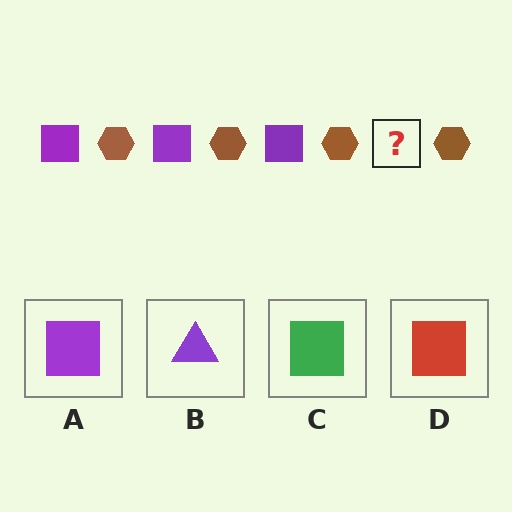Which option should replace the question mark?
Option A.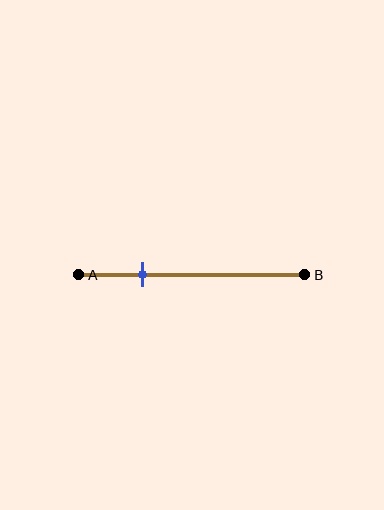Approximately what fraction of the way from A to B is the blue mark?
The blue mark is approximately 30% of the way from A to B.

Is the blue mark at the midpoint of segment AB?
No, the mark is at about 30% from A, not at the 50% midpoint.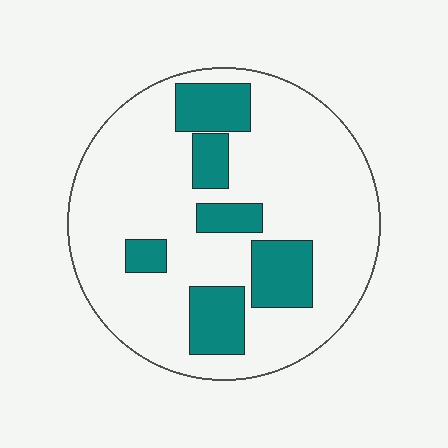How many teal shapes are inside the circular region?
6.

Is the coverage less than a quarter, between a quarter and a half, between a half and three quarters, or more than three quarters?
Less than a quarter.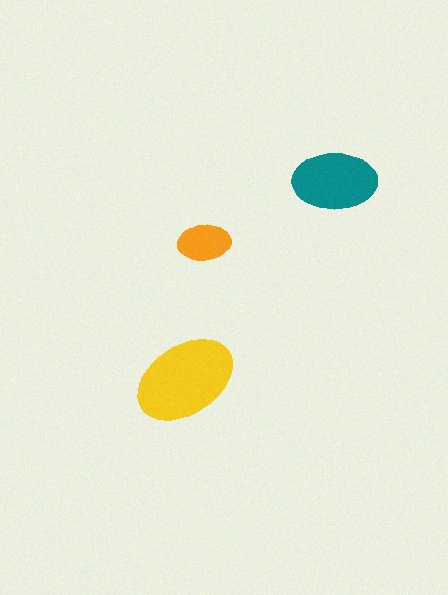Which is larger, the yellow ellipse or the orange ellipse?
The yellow one.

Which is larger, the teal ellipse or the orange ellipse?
The teal one.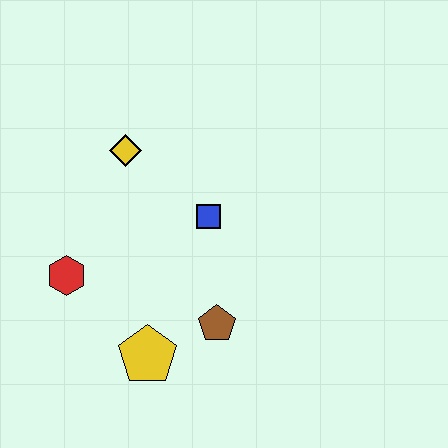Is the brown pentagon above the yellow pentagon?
Yes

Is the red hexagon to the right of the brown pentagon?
No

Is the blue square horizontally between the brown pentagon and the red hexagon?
Yes